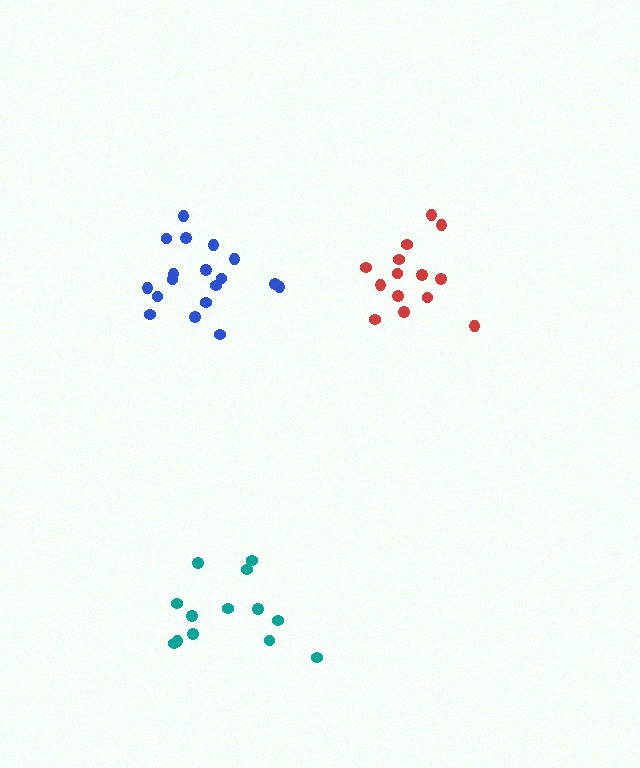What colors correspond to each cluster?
The clusters are colored: red, blue, teal.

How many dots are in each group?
Group 1: 14 dots, Group 2: 18 dots, Group 3: 13 dots (45 total).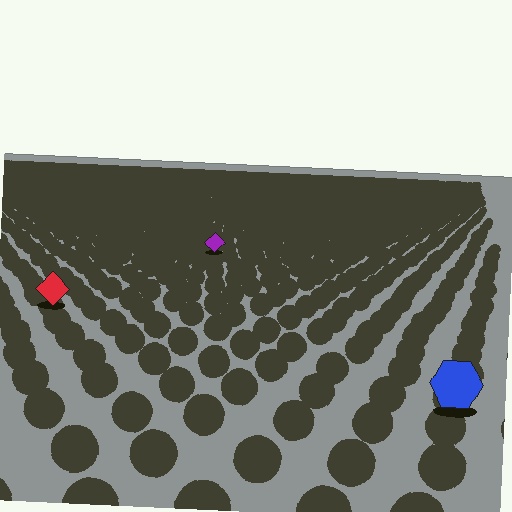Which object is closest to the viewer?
The blue hexagon is closest. The texture marks near it are larger and more spread out.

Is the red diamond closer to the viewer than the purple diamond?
Yes. The red diamond is closer — you can tell from the texture gradient: the ground texture is coarser near it.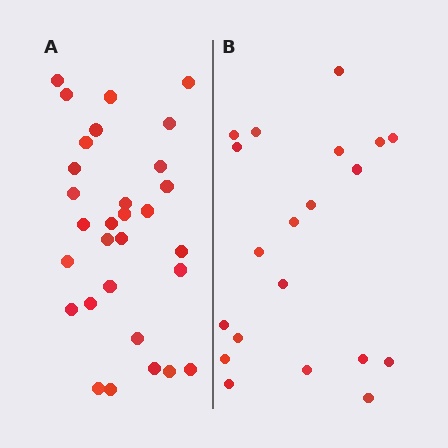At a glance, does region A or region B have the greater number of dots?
Region A (the left region) has more dots.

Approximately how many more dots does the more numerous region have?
Region A has roughly 10 or so more dots than region B.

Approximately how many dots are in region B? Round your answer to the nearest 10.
About 20 dots.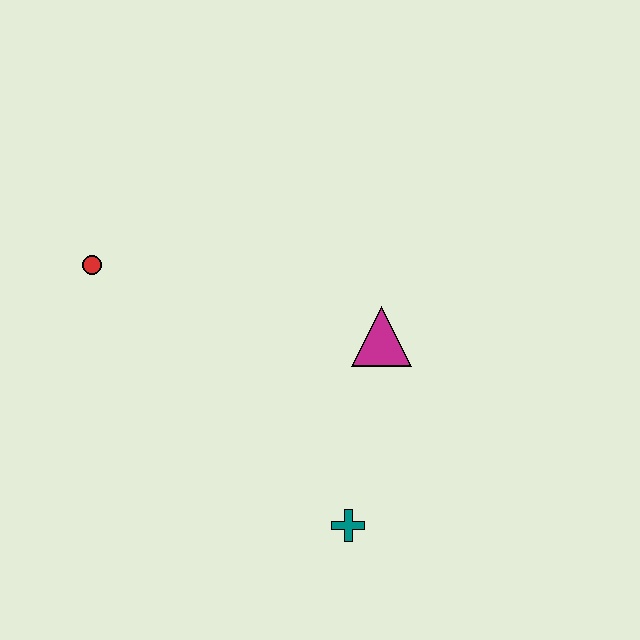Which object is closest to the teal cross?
The magenta triangle is closest to the teal cross.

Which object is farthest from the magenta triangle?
The red circle is farthest from the magenta triangle.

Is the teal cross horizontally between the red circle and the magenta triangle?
Yes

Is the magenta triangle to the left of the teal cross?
No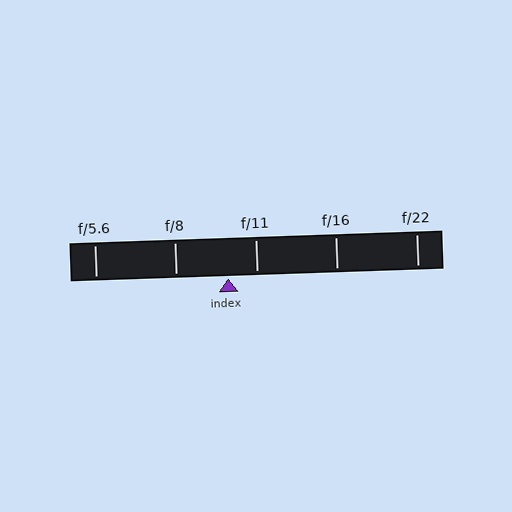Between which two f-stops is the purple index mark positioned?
The index mark is between f/8 and f/11.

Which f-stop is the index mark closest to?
The index mark is closest to f/11.